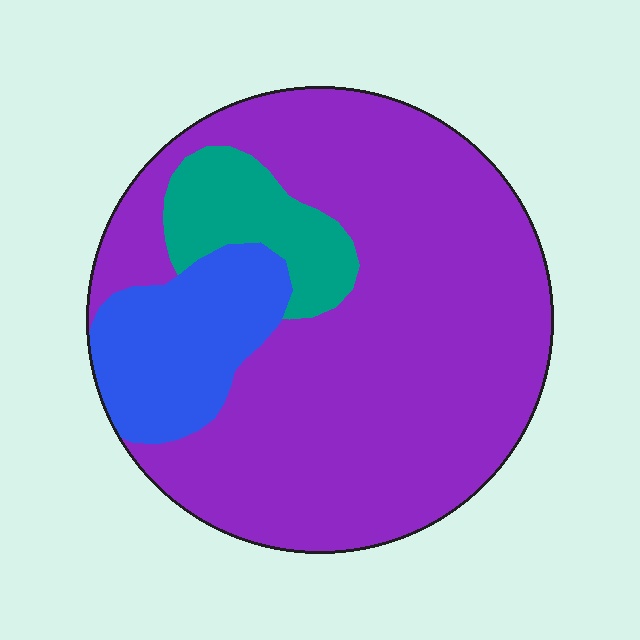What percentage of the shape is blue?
Blue takes up about one sixth (1/6) of the shape.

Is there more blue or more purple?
Purple.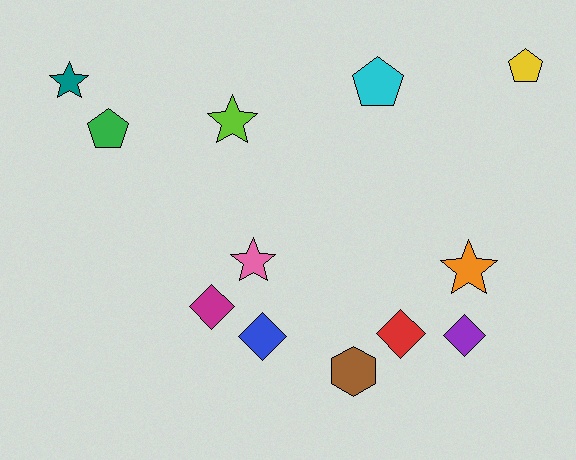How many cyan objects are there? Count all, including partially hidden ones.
There is 1 cyan object.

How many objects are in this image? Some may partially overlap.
There are 12 objects.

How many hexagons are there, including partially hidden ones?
There is 1 hexagon.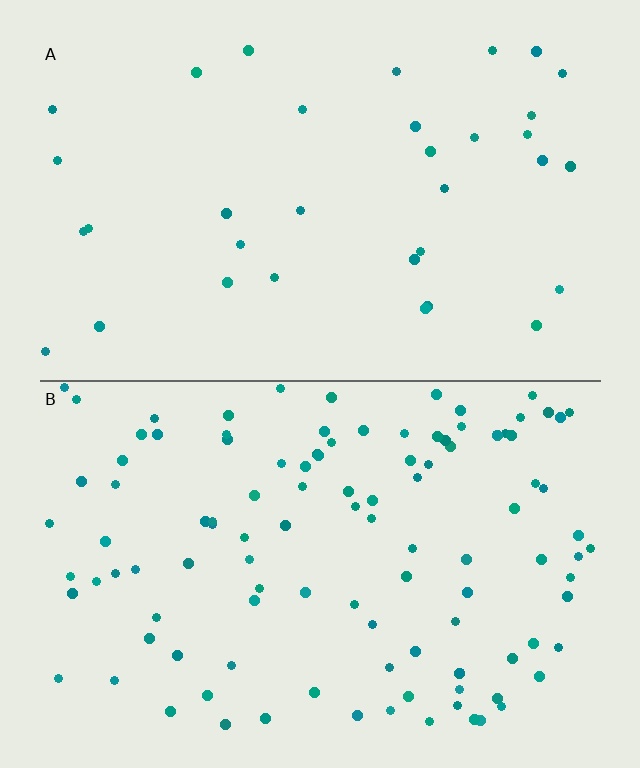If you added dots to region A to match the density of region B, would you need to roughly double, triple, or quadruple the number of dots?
Approximately triple.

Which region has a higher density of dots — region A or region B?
B (the bottom).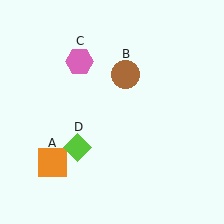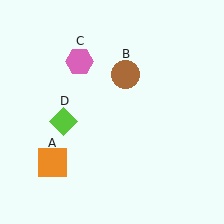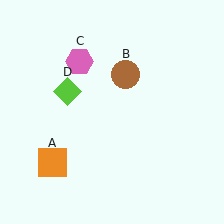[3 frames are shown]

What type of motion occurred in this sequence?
The lime diamond (object D) rotated clockwise around the center of the scene.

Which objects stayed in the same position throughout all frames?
Orange square (object A) and brown circle (object B) and pink hexagon (object C) remained stationary.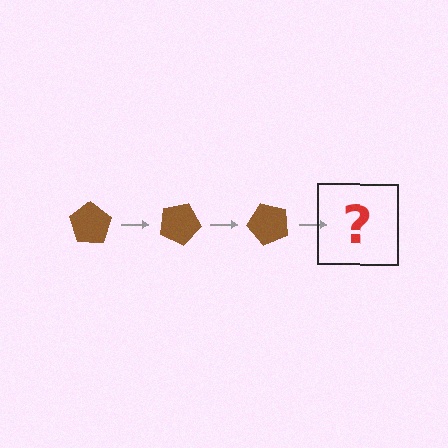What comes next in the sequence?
The next element should be a brown pentagon rotated 75 degrees.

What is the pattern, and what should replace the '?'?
The pattern is that the pentagon rotates 25 degrees each step. The '?' should be a brown pentagon rotated 75 degrees.